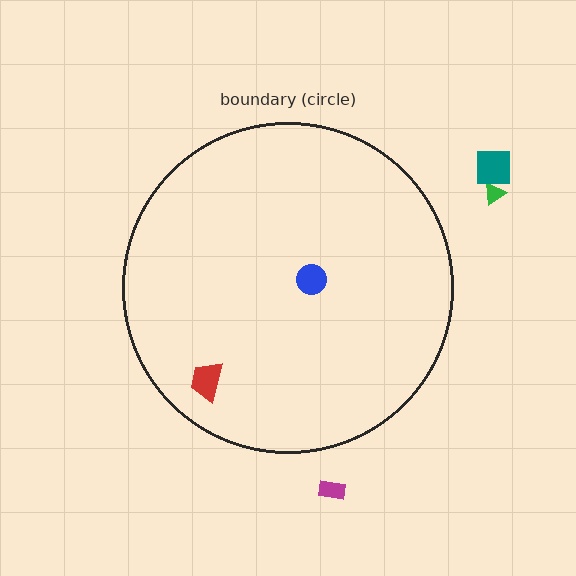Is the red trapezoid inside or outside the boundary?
Inside.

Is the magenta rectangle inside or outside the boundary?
Outside.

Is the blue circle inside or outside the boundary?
Inside.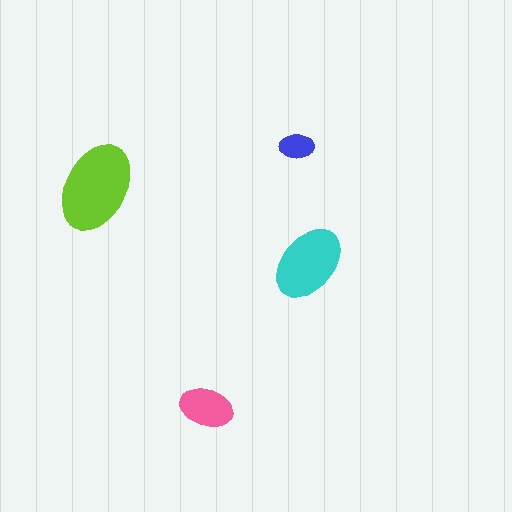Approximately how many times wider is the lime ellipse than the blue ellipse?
About 2.5 times wider.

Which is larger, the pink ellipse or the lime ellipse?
The lime one.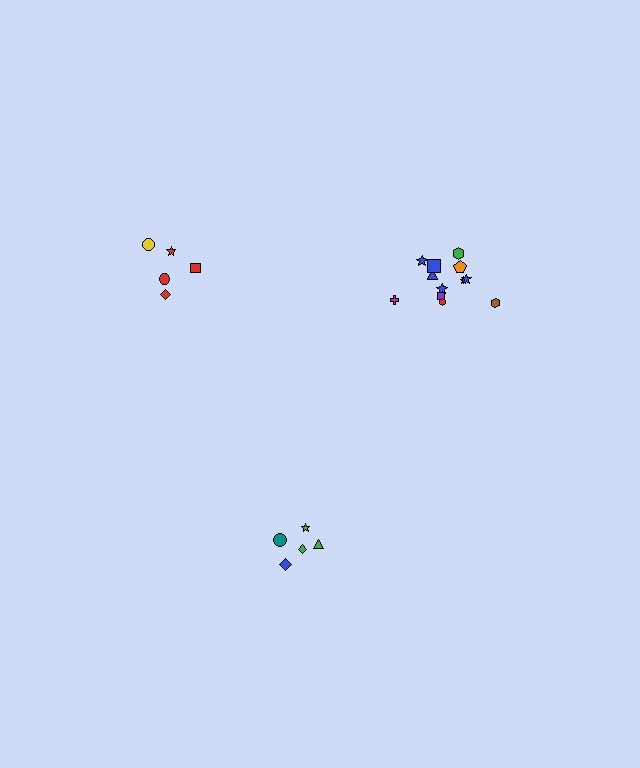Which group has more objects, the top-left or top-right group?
The top-right group.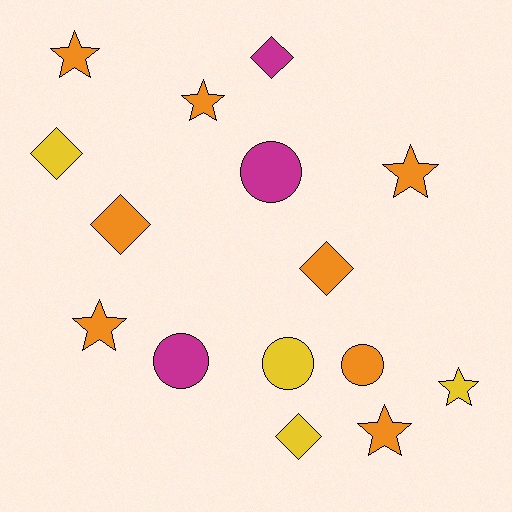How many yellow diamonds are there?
There are 2 yellow diamonds.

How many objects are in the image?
There are 15 objects.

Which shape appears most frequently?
Star, with 6 objects.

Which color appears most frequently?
Orange, with 8 objects.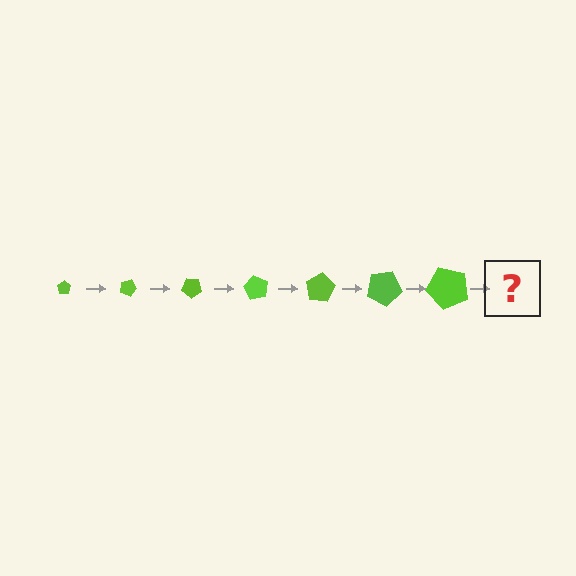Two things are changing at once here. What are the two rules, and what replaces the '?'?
The two rules are that the pentagon grows larger each step and it rotates 20 degrees each step. The '?' should be a pentagon, larger than the previous one and rotated 140 degrees from the start.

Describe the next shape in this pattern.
It should be a pentagon, larger than the previous one and rotated 140 degrees from the start.